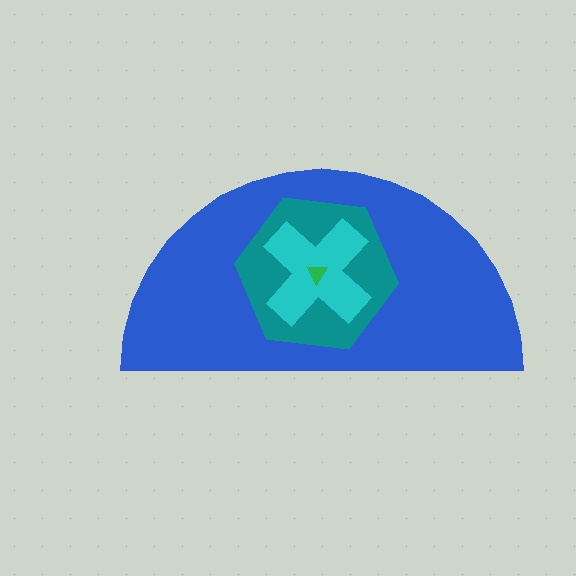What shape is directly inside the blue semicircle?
The teal hexagon.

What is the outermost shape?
The blue semicircle.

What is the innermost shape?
The green triangle.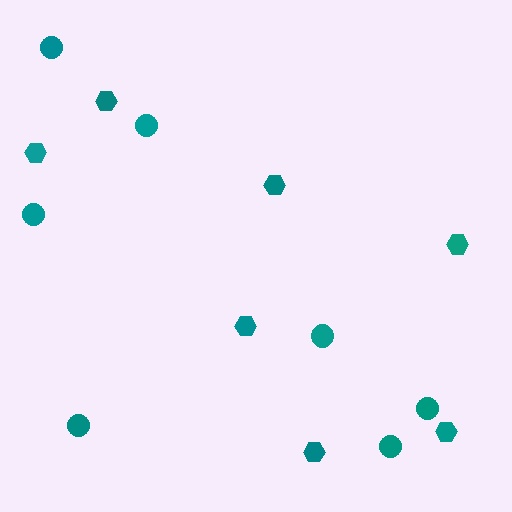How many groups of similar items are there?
There are 2 groups: one group of hexagons (7) and one group of circles (7).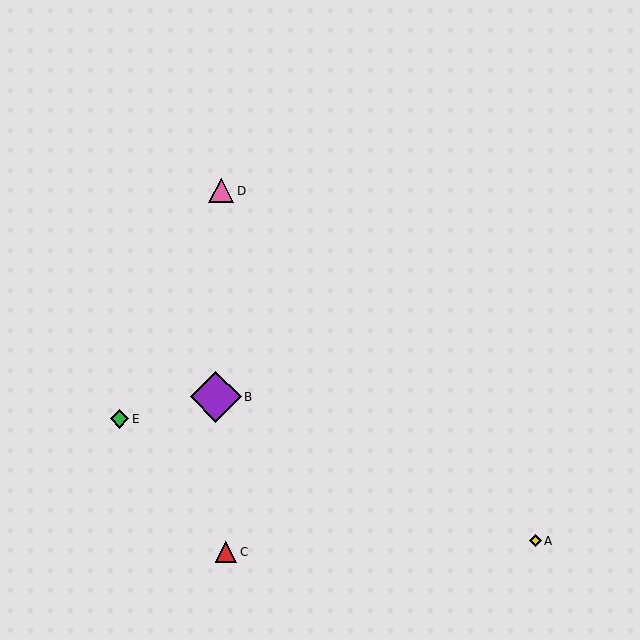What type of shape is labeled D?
Shape D is a pink triangle.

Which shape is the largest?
The purple diamond (labeled B) is the largest.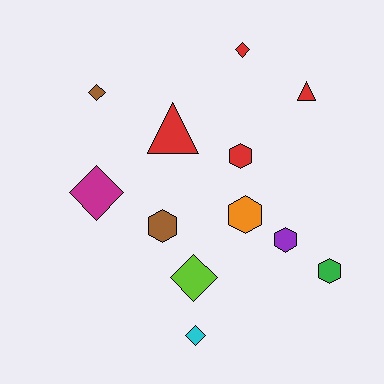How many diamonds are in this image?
There are 5 diamonds.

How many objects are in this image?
There are 12 objects.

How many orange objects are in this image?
There is 1 orange object.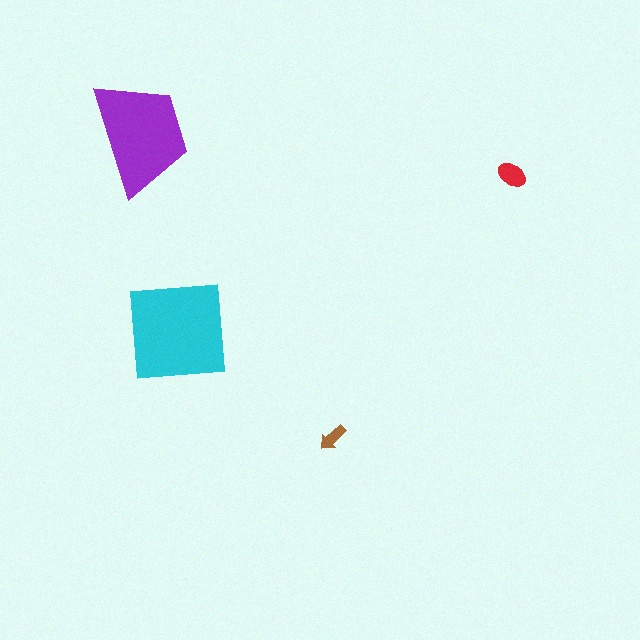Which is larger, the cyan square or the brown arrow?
The cyan square.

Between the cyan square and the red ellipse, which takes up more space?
The cyan square.